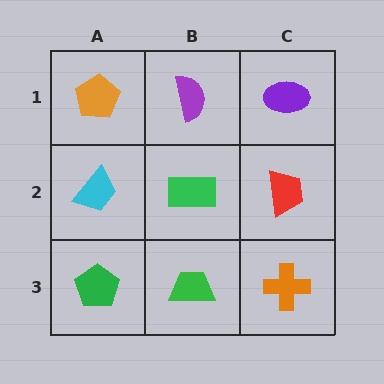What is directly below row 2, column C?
An orange cross.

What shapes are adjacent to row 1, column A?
A cyan trapezoid (row 2, column A), a purple semicircle (row 1, column B).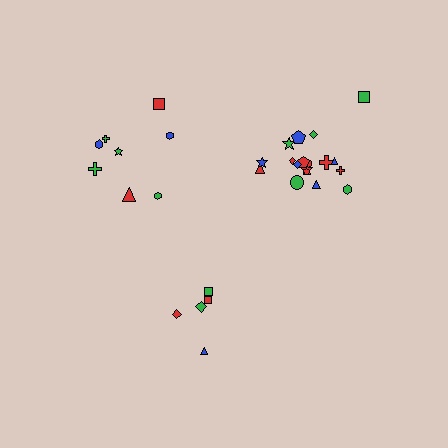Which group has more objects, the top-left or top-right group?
The top-right group.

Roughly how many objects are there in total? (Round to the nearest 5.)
Roughly 30 objects in total.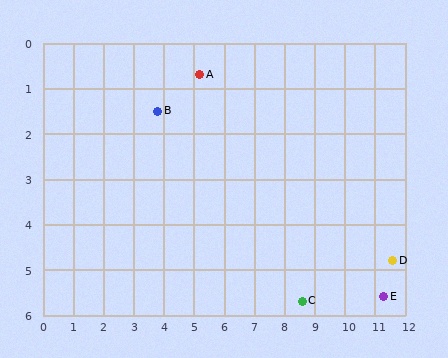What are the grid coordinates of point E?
Point E is at approximately (11.3, 5.6).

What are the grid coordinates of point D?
Point D is at approximately (11.6, 4.8).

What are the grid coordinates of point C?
Point C is at approximately (8.6, 5.7).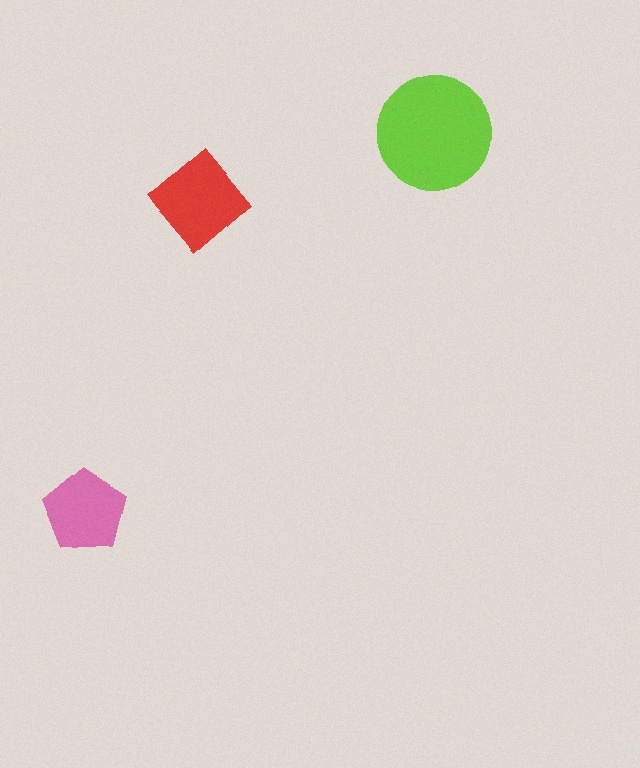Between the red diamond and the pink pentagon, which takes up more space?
The red diamond.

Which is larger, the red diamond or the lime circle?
The lime circle.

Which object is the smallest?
The pink pentagon.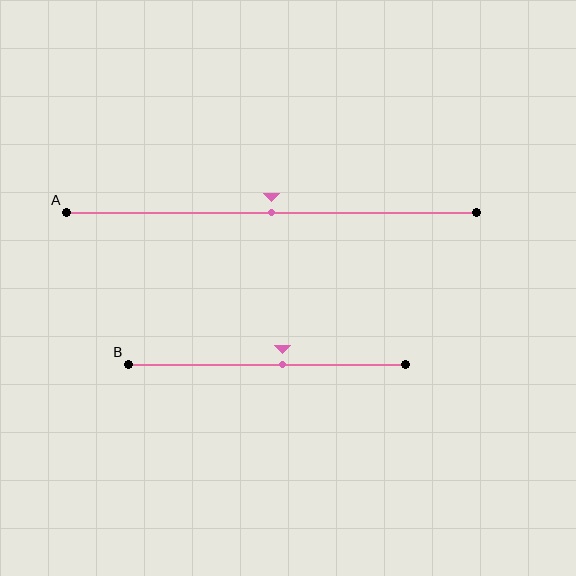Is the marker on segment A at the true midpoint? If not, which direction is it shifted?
Yes, the marker on segment A is at the true midpoint.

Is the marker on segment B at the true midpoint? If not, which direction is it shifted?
No, the marker on segment B is shifted to the right by about 6% of the segment length.